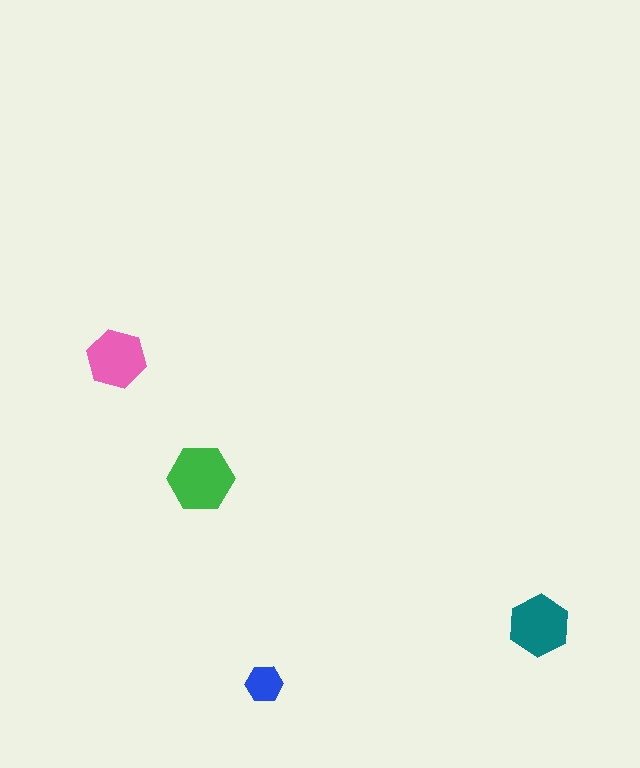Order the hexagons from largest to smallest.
the green one, the teal one, the pink one, the blue one.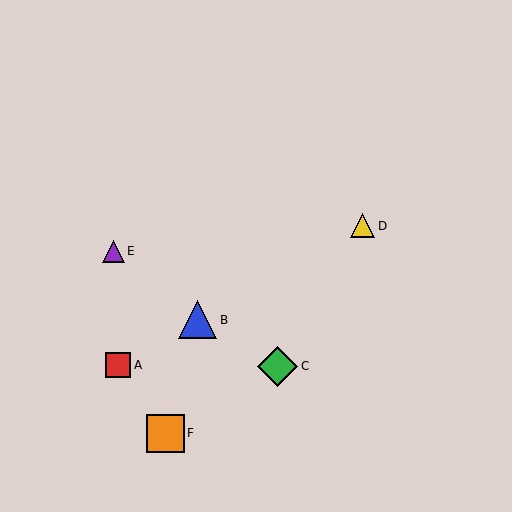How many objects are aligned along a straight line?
3 objects (A, B, D) are aligned along a straight line.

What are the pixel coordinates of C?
Object C is at (278, 367).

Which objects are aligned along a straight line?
Objects A, B, D are aligned along a straight line.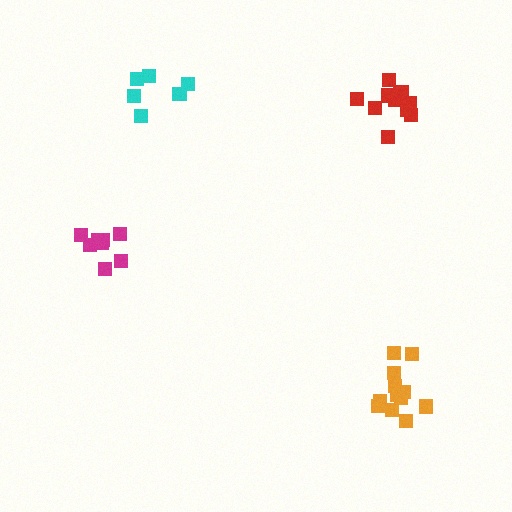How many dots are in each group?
Group 1: 12 dots, Group 2: 12 dots, Group 3: 8 dots, Group 4: 6 dots (38 total).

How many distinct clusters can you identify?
There are 4 distinct clusters.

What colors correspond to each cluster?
The clusters are colored: red, orange, magenta, cyan.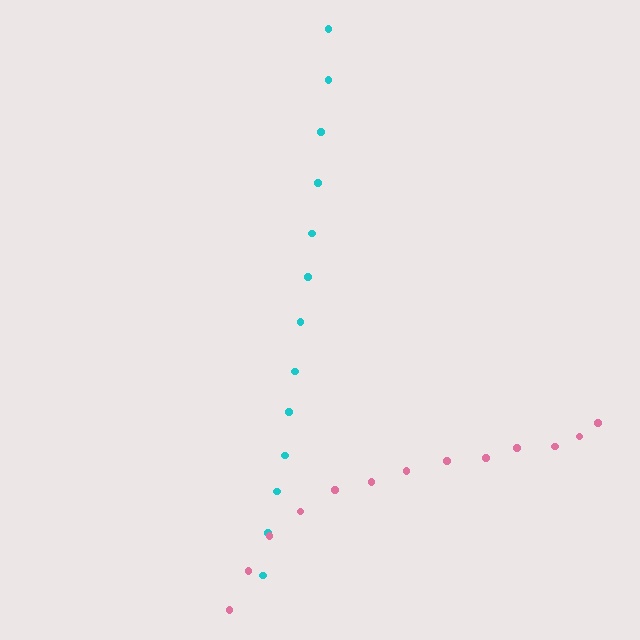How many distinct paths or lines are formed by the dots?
There are 2 distinct paths.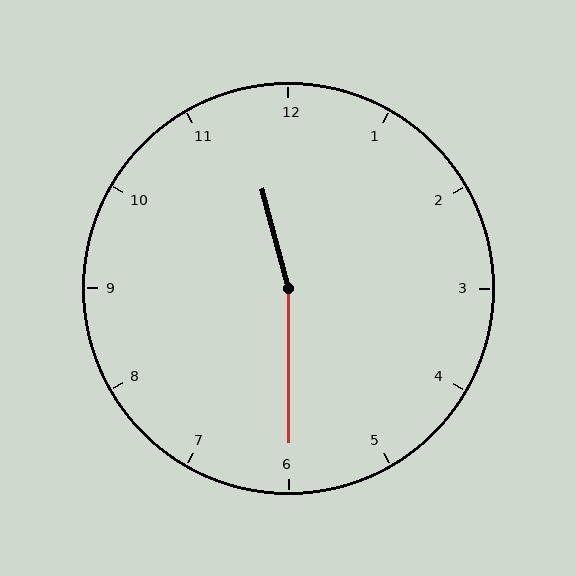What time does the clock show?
11:30.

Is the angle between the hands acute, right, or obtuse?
It is obtuse.